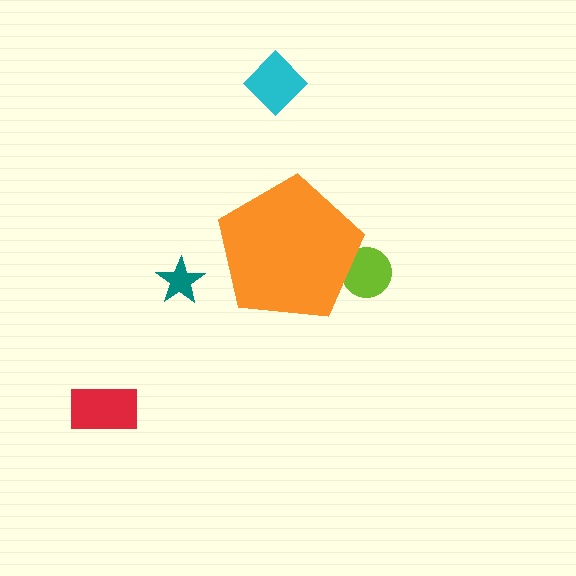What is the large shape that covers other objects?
An orange pentagon.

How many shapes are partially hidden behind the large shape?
1 shape is partially hidden.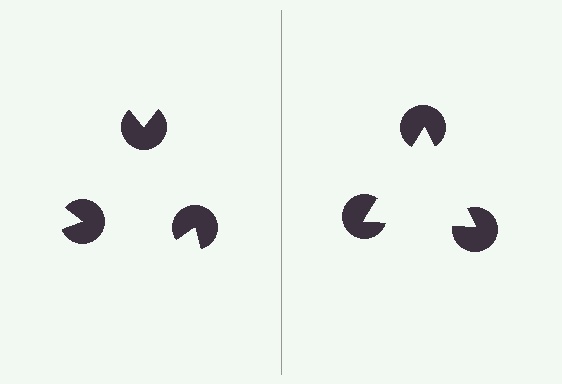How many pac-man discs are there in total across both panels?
6 — 3 on each side.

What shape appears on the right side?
An illusory triangle.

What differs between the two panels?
The pac-man discs are positioned identically on both sides; only the wedge orientations differ. On the right they align to a triangle; on the left they are misaligned.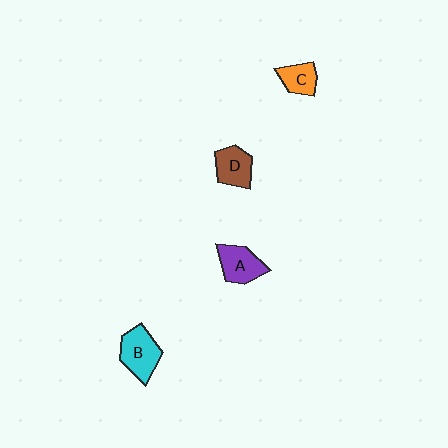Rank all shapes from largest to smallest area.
From largest to smallest: B (cyan), A (purple), D (brown), C (orange).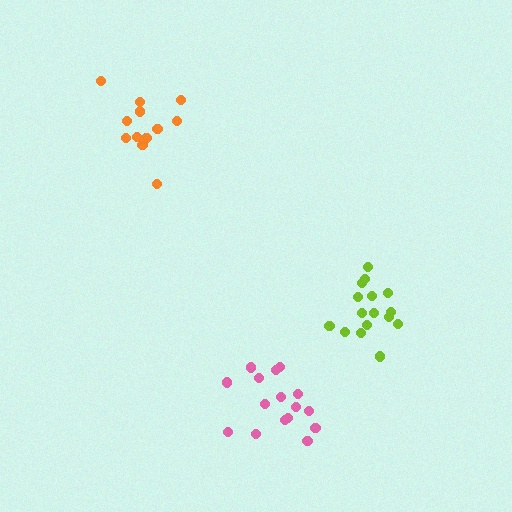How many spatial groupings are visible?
There are 3 spatial groupings.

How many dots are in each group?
Group 1: 12 dots, Group 2: 16 dots, Group 3: 16 dots (44 total).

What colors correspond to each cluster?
The clusters are colored: orange, lime, pink.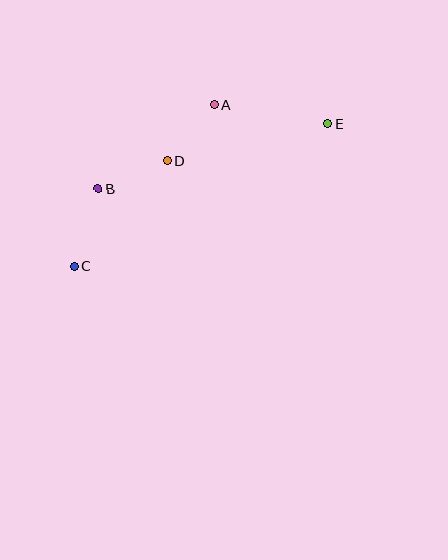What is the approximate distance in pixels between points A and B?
The distance between A and B is approximately 143 pixels.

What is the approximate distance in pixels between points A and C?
The distance between A and C is approximately 214 pixels.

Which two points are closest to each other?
Points A and D are closest to each other.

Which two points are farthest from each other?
Points C and E are farthest from each other.